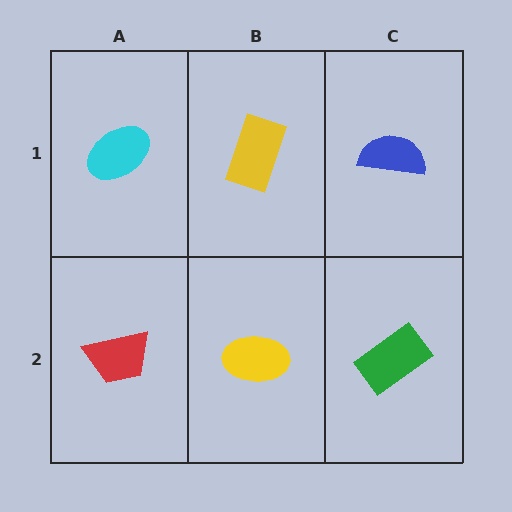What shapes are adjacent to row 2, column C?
A blue semicircle (row 1, column C), a yellow ellipse (row 2, column B).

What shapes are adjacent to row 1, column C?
A green rectangle (row 2, column C), a yellow rectangle (row 1, column B).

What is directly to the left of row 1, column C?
A yellow rectangle.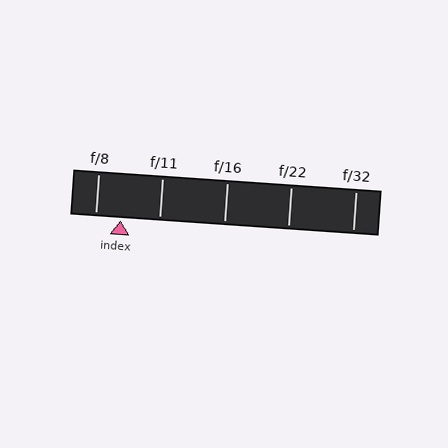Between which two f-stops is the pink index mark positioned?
The index mark is between f/8 and f/11.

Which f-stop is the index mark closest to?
The index mark is closest to f/8.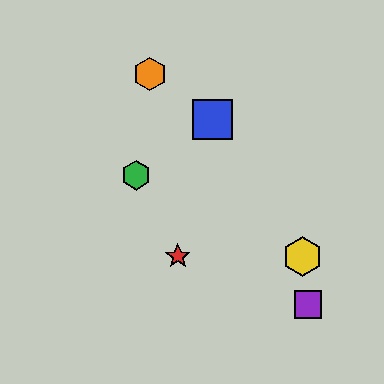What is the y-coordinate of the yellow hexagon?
The yellow hexagon is at y≈256.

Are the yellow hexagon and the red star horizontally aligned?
Yes, both are at y≈256.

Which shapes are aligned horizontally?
The red star, the yellow hexagon are aligned horizontally.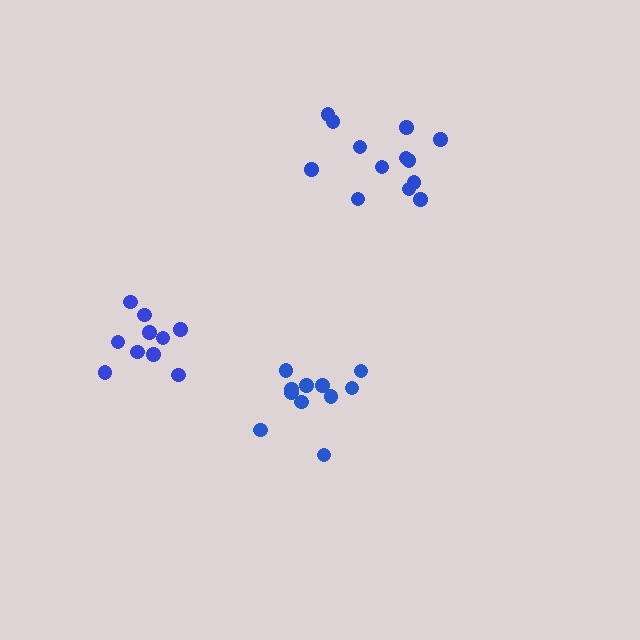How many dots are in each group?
Group 1: 11 dots, Group 2: 13 dots, Group 3: 10 dots (34 total).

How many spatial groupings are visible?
There are 3 spatial groupings.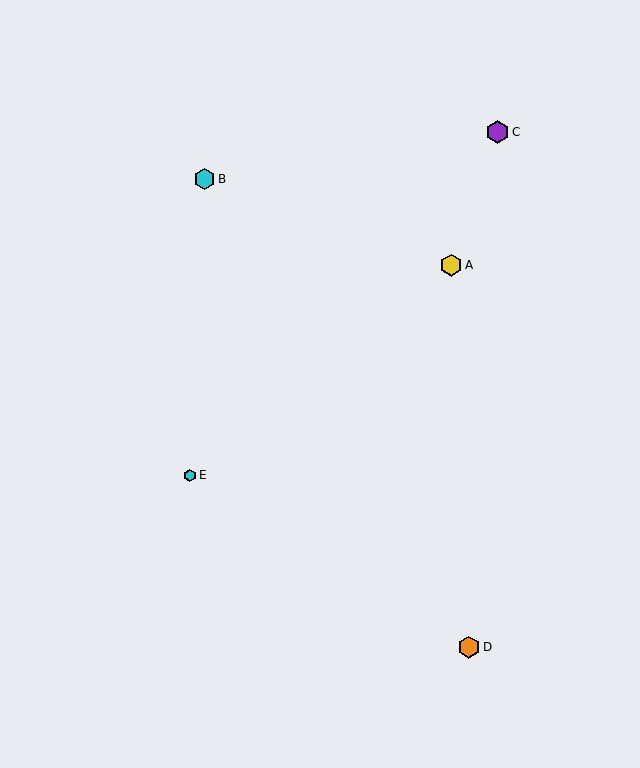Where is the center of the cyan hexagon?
The center of the cyan hexagon is at (190, 475).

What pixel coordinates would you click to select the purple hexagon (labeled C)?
Click at (498, 132) to select the purple hexagon C.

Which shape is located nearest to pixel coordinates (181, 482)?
The cyan hexagon (labeled E) at (190, 475) is nearest to that location.